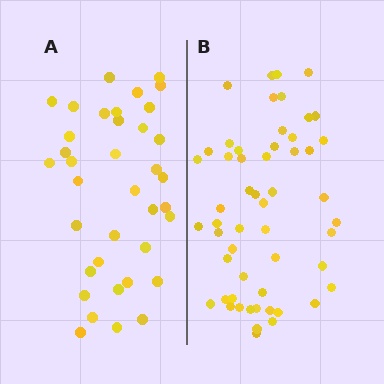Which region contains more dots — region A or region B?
Region B (the right region) has more dots.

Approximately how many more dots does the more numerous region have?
Region B has approximately 15 more dots than region A.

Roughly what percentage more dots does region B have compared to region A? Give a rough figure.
About 45% more.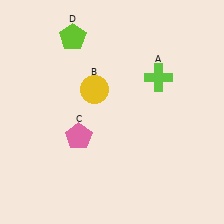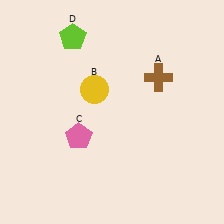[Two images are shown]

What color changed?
The cross (A) changed from lime in Image 1 to brown in Image 2.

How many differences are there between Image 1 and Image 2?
There is 1 difference between the two images.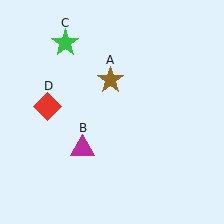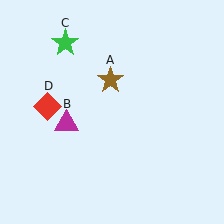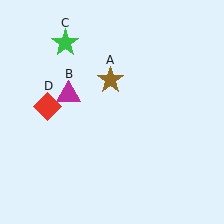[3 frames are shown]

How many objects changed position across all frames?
1 object changed position: magenta triangle (object B).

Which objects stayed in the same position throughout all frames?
Brown star (object A) and green star (object C) and red diamond (object D) remained stationary.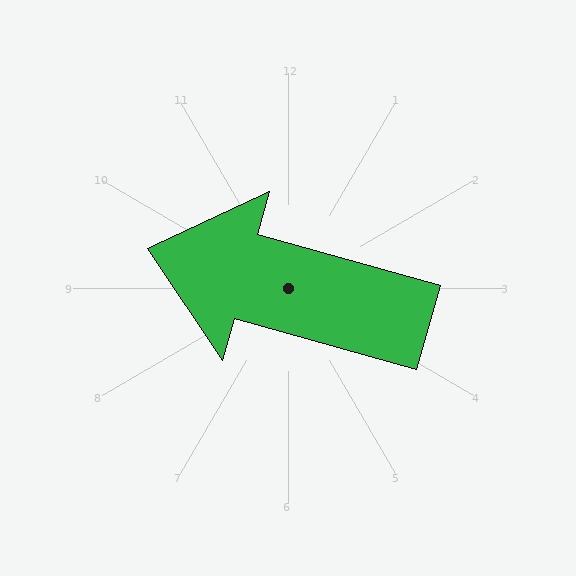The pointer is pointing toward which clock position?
Roughly 10 o'clock.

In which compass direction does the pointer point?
West.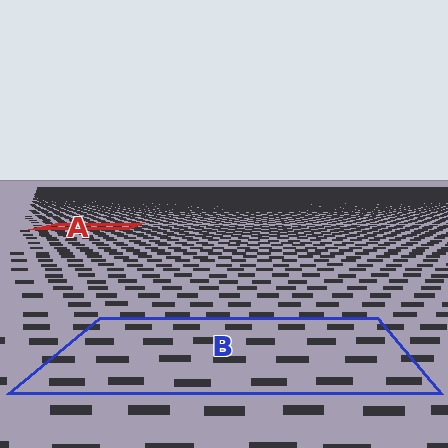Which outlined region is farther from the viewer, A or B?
Region A is farther from the viewer — the texture elements inside it appear smaller and more densely packed.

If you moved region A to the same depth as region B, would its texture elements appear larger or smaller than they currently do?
They would appear larger. At a closer depth, the same texture elements are projected at a bigger on-screen size.